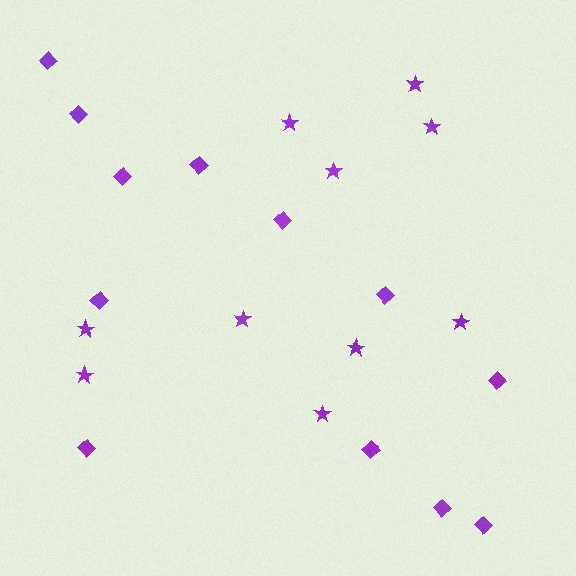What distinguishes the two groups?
There are 2 groups: one group of stars (10) and one group of diamonds (12).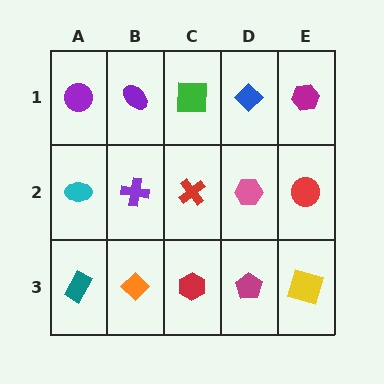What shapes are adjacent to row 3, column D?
A pink hexagon (row 2, column D), a red hexagon (row 3, column C), a yellow square (row 3, column E).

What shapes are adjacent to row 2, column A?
A purple circle (row 1, column A), a teal rectangle (row 3, column A), a purple cross (row 2, column B).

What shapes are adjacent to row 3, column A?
A cyan ellipse (row 2, column A), an orange diamond (row 3, column B).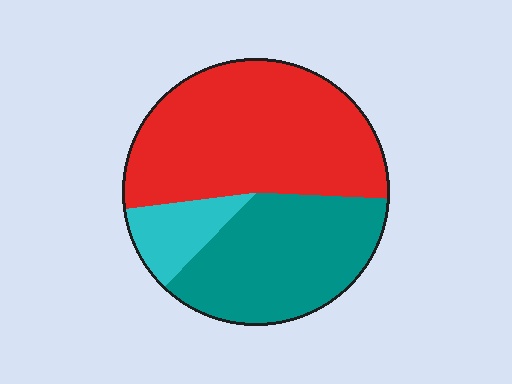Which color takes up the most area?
Red, at roughly 55%.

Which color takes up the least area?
Cyan, at roughly 10%.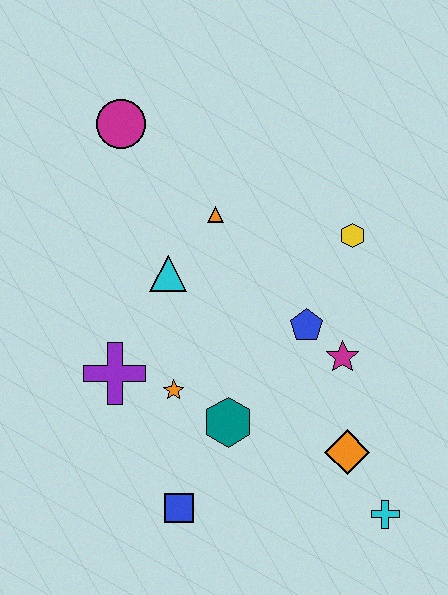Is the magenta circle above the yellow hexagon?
Yes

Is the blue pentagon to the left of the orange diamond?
Yes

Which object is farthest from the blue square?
The magenta circle is farthest from the blue square.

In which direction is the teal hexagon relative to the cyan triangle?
The teal hexagon is below the cyan triangle.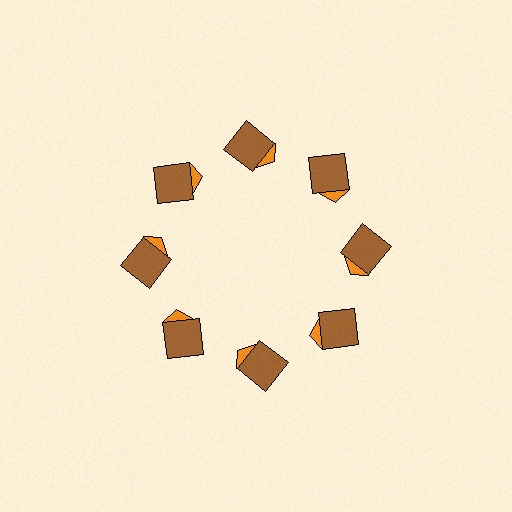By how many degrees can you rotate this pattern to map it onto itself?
The pattern maps onto itself every 45 degrees of rotation.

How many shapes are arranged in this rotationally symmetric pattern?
There are 16 shapes, arranged in 8 groups of 2.